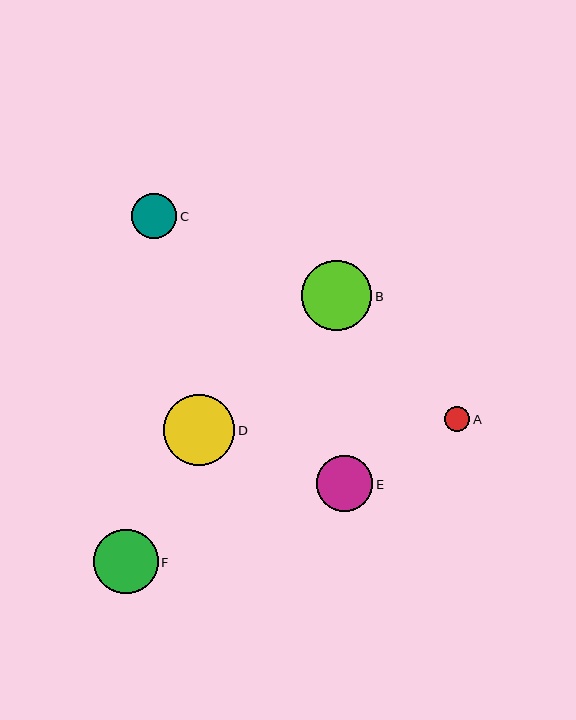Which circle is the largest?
Circle D is the largest with a size of approximately 71 pixels.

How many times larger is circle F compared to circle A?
Circle F is approximately 2.6 times the size of circle A.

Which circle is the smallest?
Circle A is the smallest with a size of approximately 25 pixels.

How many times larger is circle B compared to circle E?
Circle B is approximately 1.2 times the size of circle E.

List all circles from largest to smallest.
From largest to smallest: D, B, F, E, C, A.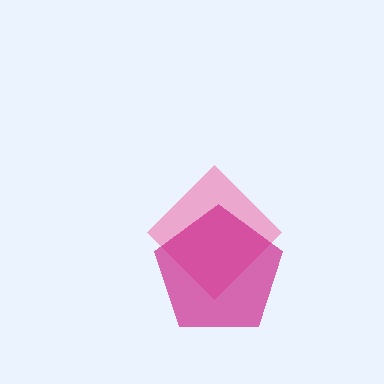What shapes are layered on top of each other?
The layered shapes are: a pink diamond, a magenta pentagon.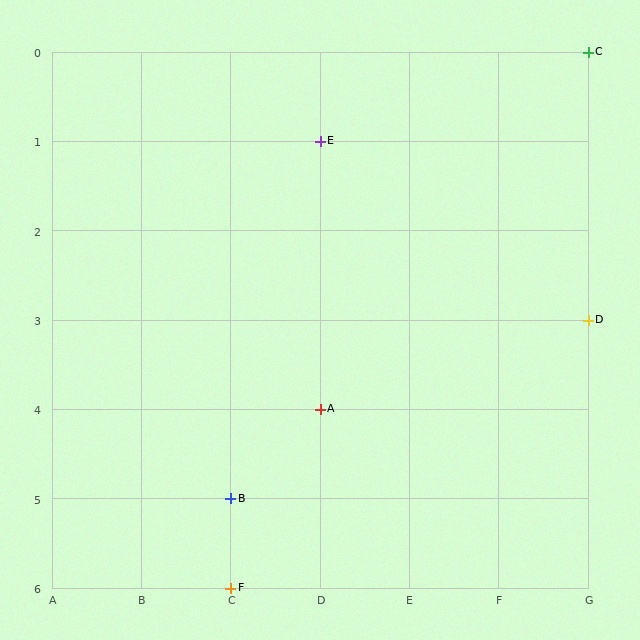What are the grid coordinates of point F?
Point F is at grid coordinates (C, 6).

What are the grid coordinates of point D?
Point D is at grid coordinates (G, 3).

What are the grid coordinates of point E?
Point E is at grid coordinates (D, 1).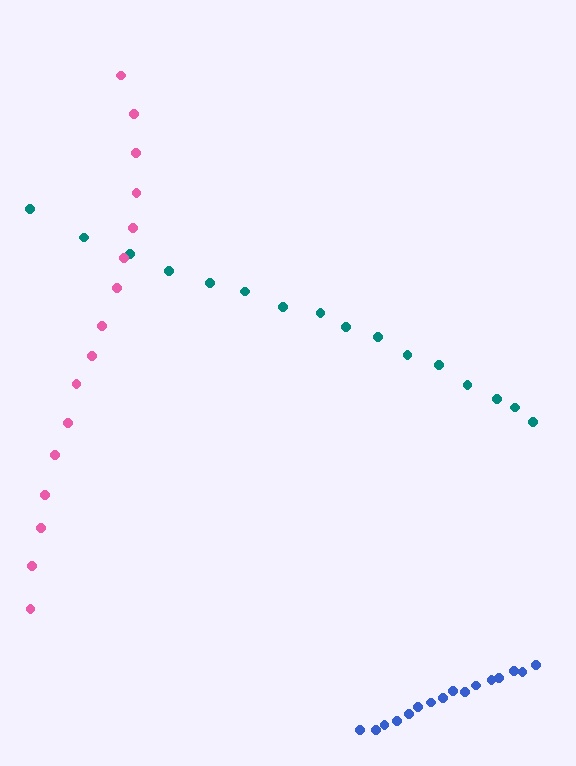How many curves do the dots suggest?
There are 3 distinct paths.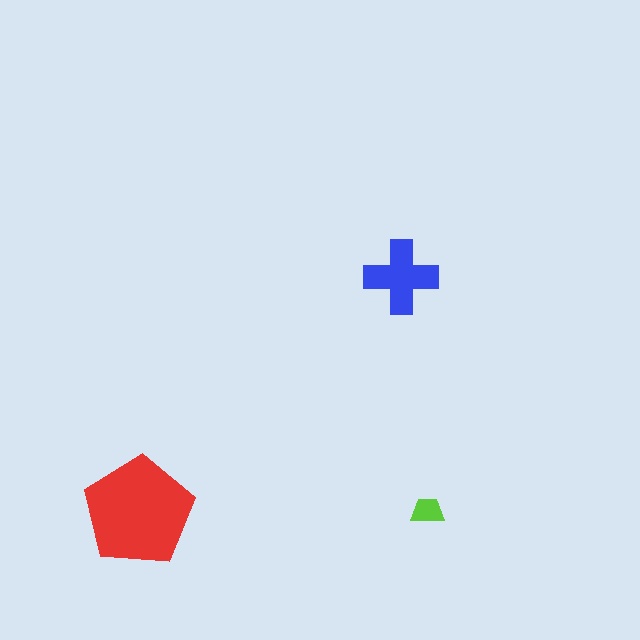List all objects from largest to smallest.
The red pentagon, the blue cross, the lime trapezoid.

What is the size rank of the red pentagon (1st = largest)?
1st.